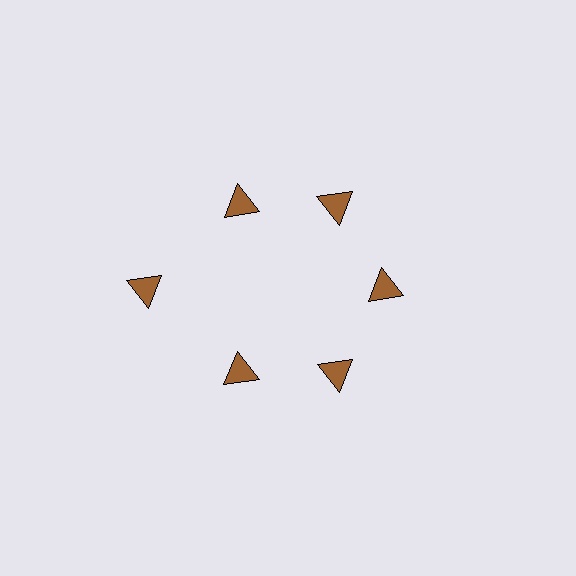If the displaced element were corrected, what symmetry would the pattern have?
It would have 6-fold rotational symmetry — the pattern would map onto itself every 60 degrees.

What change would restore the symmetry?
The symmetry would be restored by moving it inward, back onto the ring so that all 6 triangles sit at equal angles and equal distance from the center.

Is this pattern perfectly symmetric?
No. The 6 brown triangles are arranged in a ring, but one element near the 9 o'clock position is pushed outward from the center, breaking the 6-fold rotational symmetry.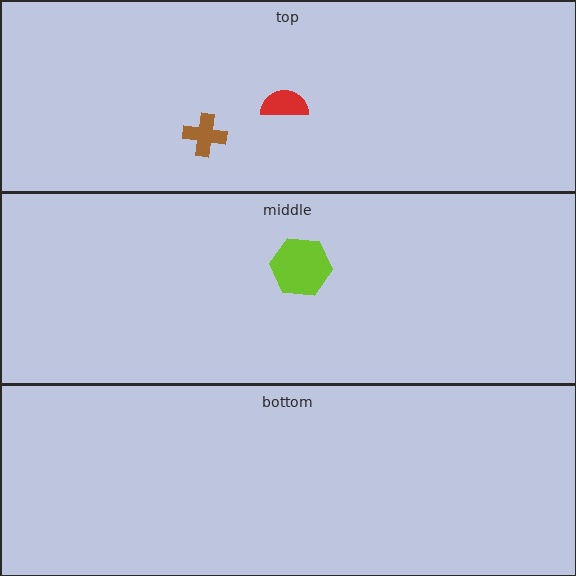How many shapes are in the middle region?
1.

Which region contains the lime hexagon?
The middle region.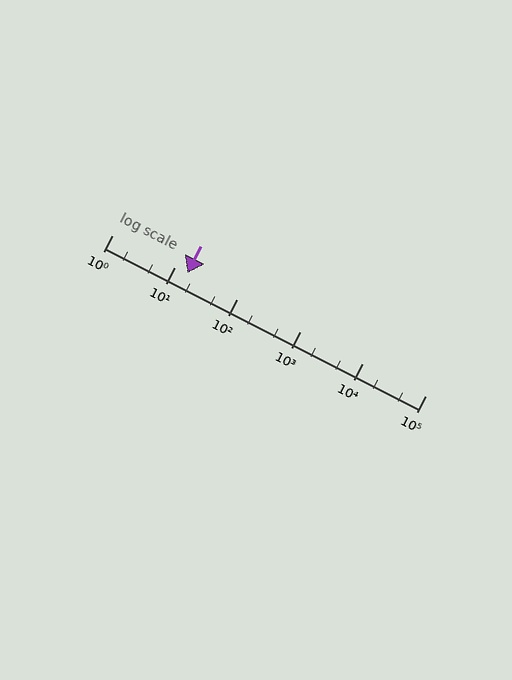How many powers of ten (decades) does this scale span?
The scale spans 5 decades, from 1 to 100000.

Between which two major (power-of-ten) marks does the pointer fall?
The pointer is between 10 and 100.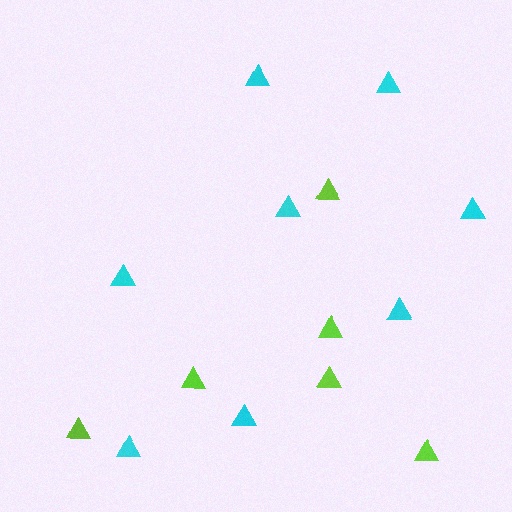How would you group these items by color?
There are 2 groups: one group of lime triangles (6) and one group of cyan triangles (8).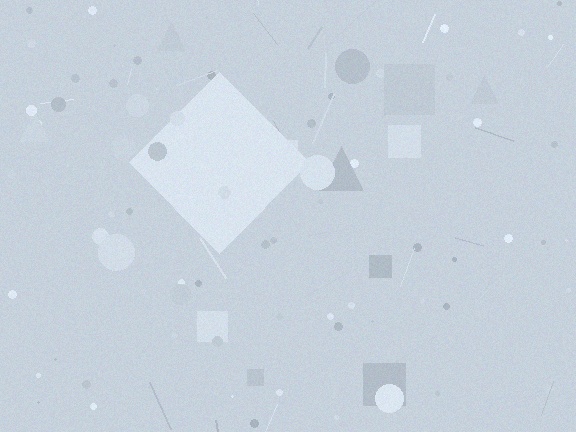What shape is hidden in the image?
A diamond is hidden in the image.